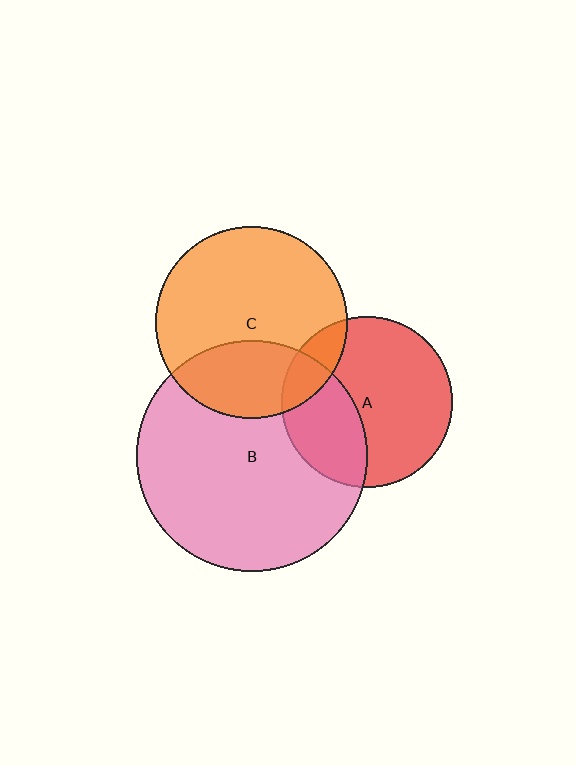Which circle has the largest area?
Circle B (pink).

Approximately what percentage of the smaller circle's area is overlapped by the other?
Approximately 35%.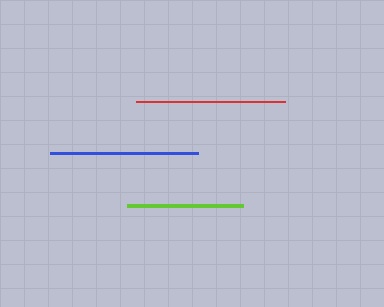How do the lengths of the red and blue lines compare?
The red and blue lines are approximately the same length.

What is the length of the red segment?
The red segment is approximately 149 pixels long.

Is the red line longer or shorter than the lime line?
The red line is longer than the lime line.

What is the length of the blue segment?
The blue segment is approximately 147 pixels long.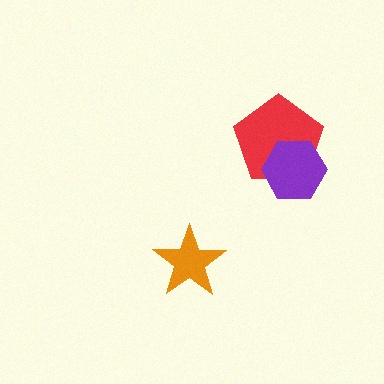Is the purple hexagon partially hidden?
No, no other shape covers it.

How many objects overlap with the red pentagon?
1 object overlaps with the red pentagon.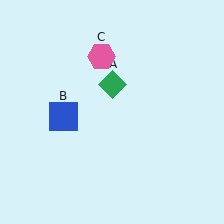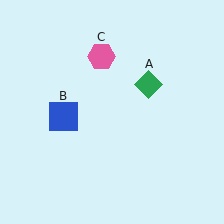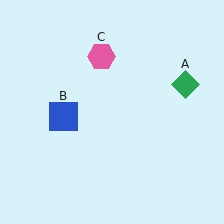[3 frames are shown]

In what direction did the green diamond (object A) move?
The green diamond (object A) moved right.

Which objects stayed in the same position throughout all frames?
Blue square (object B) and pink hexagon (object C) remained stationary.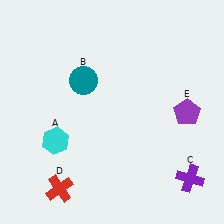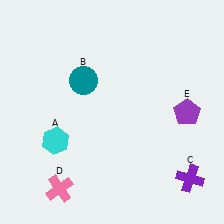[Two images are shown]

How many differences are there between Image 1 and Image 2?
There is 1 difference between the two images.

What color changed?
The cross (D) changed from red in Image 1 to pink in Image 2.